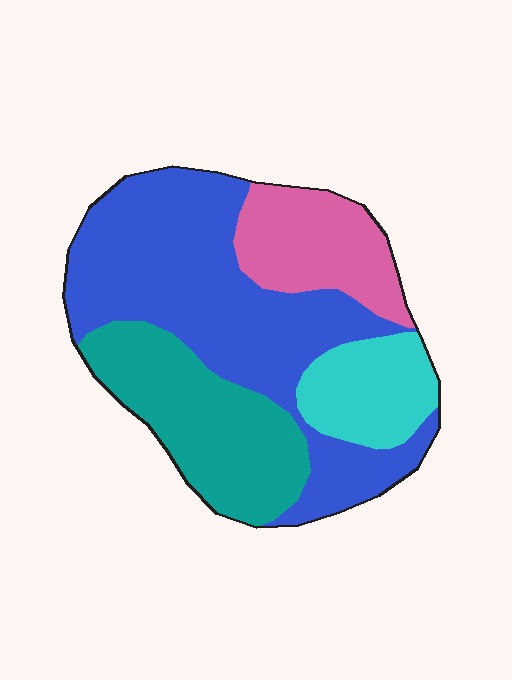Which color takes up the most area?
Blue, at roughly 45%.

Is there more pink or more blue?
Blue.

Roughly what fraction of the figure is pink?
Pink takes up about one sixth (1/6) of the figure.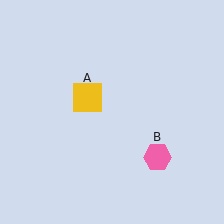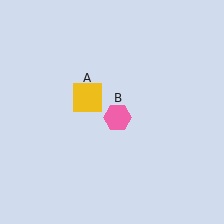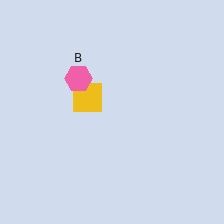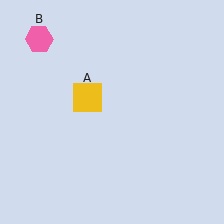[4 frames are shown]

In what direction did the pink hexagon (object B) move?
The pink hexagon (object B) moved up and to the left.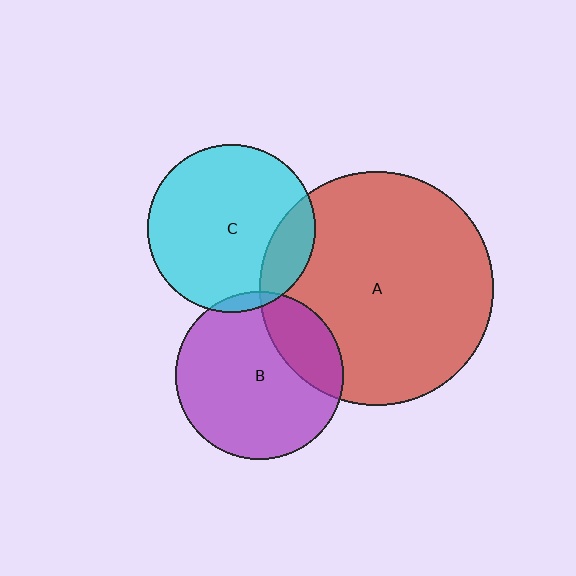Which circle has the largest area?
Circle A (red).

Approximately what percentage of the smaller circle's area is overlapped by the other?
Approximately 5%.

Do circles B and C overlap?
Yes.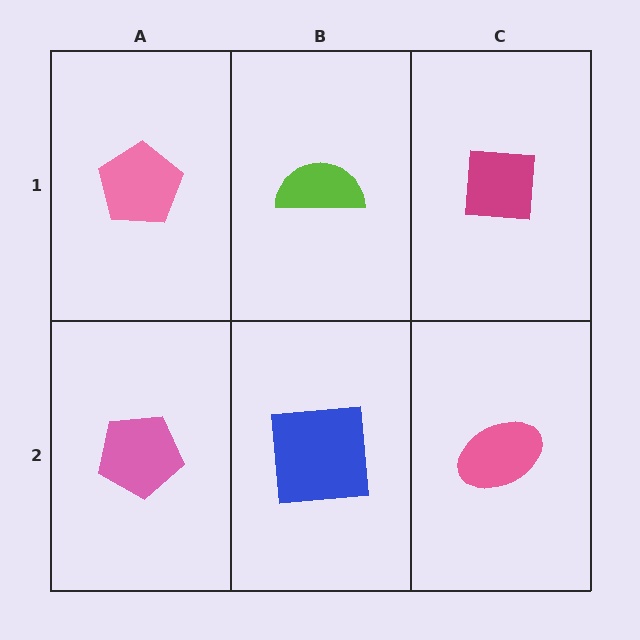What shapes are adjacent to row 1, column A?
A pink pentagon (row 2, column A), a lime semicircle (row 1, column B).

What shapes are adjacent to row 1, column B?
A blue square (row 2, column B), a pink pentagon (row 1, column A), a magenta square (row 1, column C).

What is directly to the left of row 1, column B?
A pink pentagon.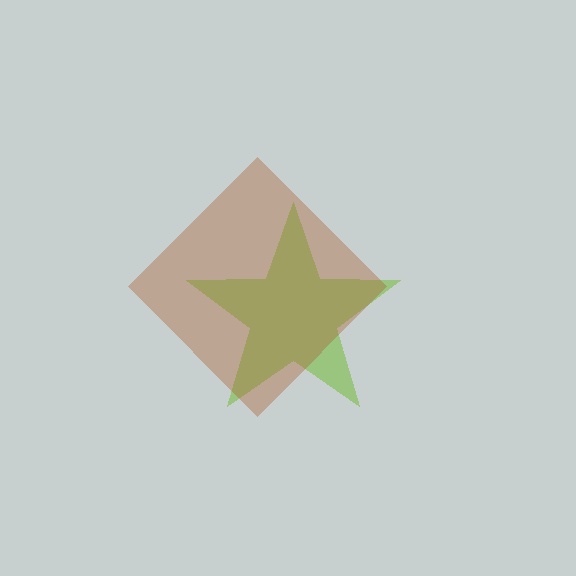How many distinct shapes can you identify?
There are 2 distinct shapes: a lime star, a brown diamond.